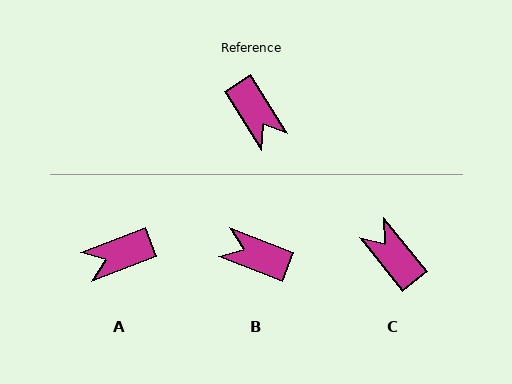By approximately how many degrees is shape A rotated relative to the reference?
Approximately 101 degrees clockwise.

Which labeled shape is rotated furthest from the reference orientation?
C, about 173 degrees away.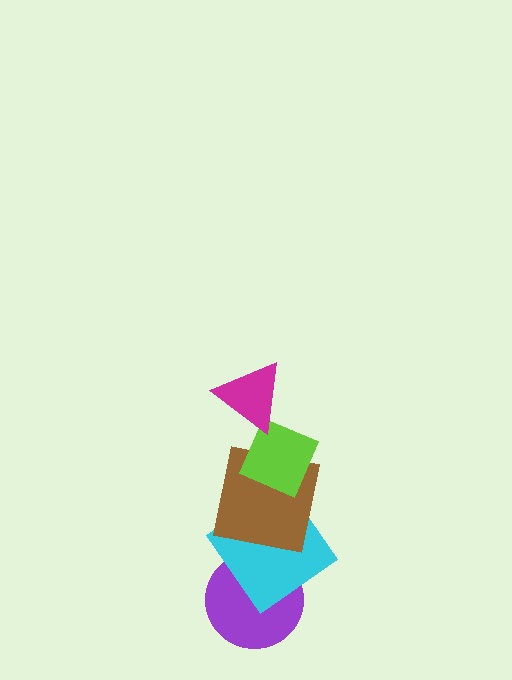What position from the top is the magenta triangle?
The magenta triangle is 1st from the top.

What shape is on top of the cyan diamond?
The brown square is on top of the cyan diamond.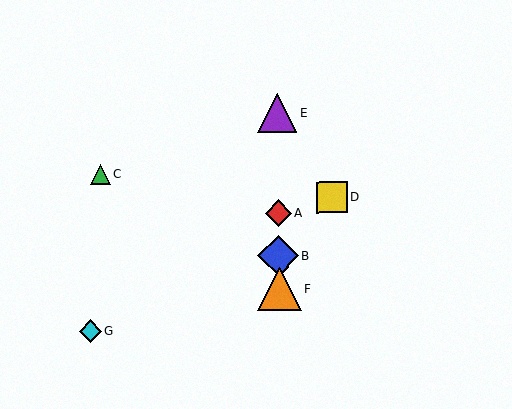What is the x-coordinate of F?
Object F is at x≈279.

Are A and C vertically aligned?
No, A is at x≈278 and C is at x≈100.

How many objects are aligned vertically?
4 objects (A, B, E, F) are aligned vertically.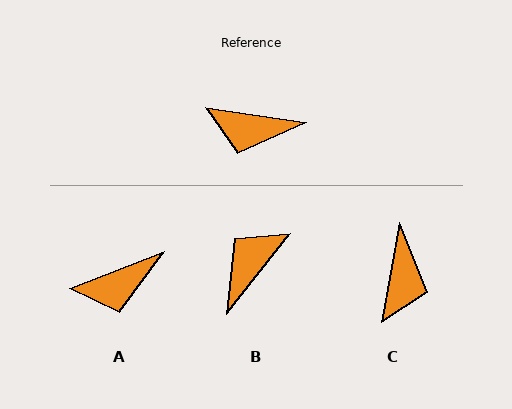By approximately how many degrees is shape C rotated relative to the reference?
Approximately 88 degrees counter-clockwise.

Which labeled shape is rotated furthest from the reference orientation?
B, about 120 degrees away.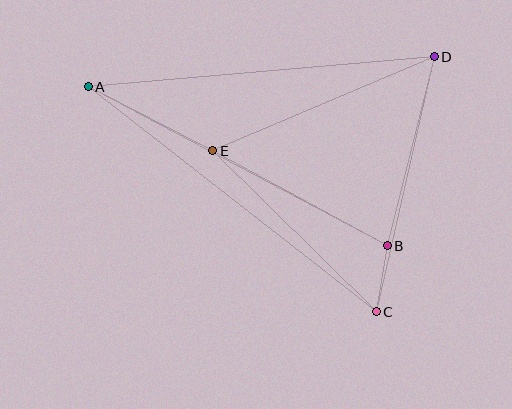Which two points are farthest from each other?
Points A and C are farthest from each other.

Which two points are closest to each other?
Points B and C are closest to each other.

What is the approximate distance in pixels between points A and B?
The distance between A and B is approximately 339 pixels.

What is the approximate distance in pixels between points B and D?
The distance between B and D is approximately 195 pixels.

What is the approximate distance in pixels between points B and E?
The distance between B and E is approximately 199 pixels.